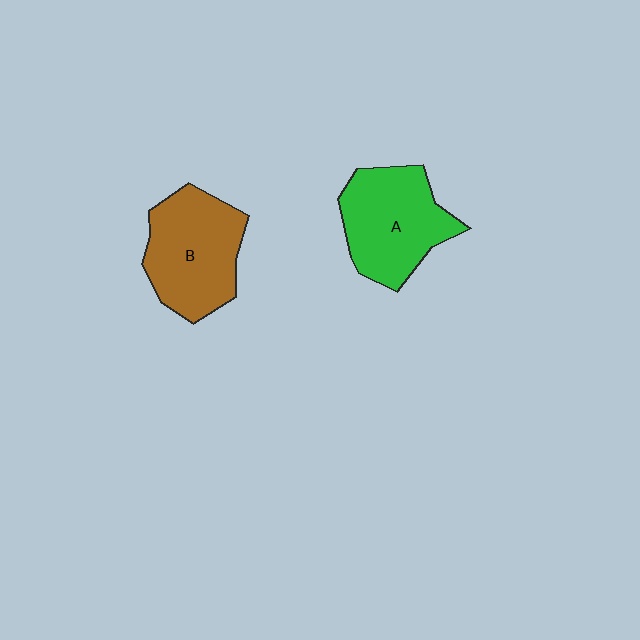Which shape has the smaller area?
Shape A (green).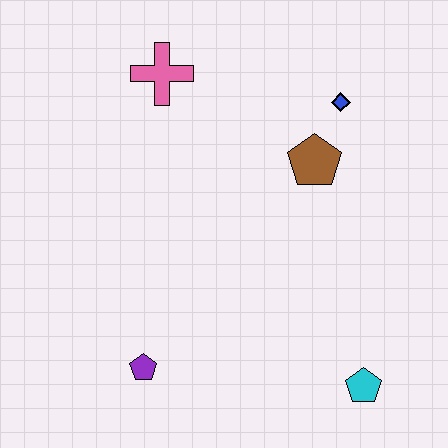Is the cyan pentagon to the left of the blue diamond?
No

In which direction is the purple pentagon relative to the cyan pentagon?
The purple pentagon is to the left of the cyan pentagon.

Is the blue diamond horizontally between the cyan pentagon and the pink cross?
Yes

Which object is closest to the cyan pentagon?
The purple pentagon is closest to the cyan pentagon.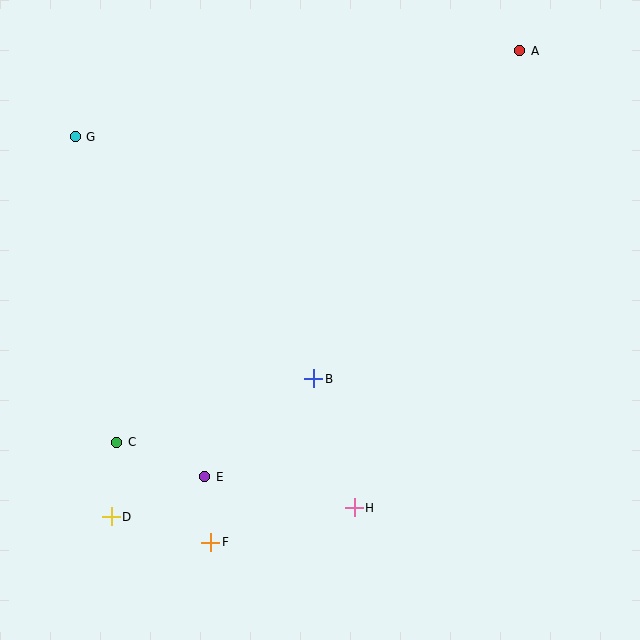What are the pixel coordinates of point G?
Point G is at (75, 137).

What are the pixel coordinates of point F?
Point F is at (211, 542).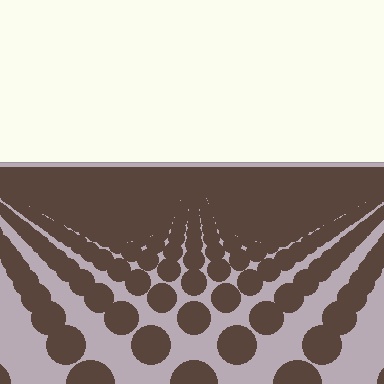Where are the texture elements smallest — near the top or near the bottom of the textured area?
Near the top.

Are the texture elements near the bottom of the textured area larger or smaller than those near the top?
Larger. Near the bottom, elements are closer to the viewer and appear at a bigger on-screen size.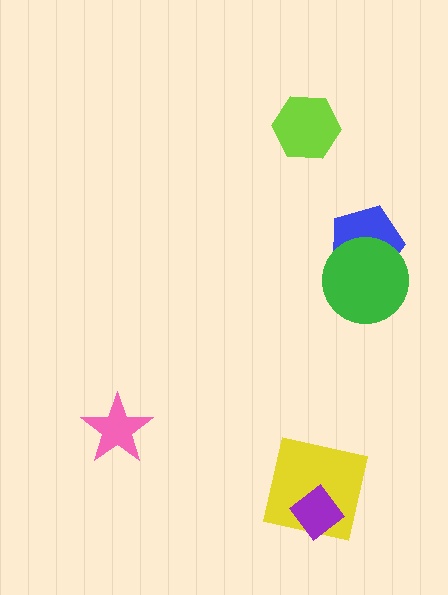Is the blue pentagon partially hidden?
Yes, it is partially covered by another shape.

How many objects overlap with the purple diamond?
1 object overlaps with the purple diamond.